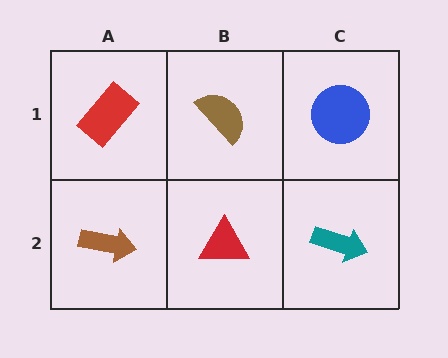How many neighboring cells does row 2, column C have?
2.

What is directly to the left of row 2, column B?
A brown arrow.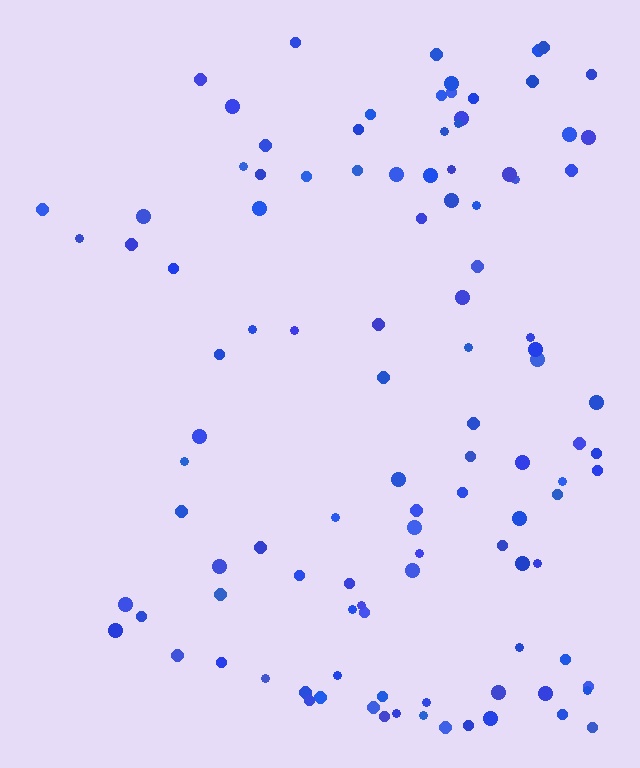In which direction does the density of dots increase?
From left to right, with the right side densest.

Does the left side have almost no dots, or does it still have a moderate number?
Still a moderate number, just noticeably fewer than the right.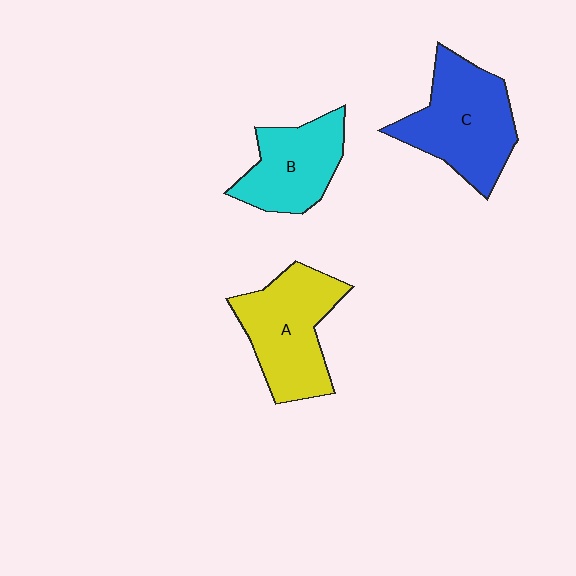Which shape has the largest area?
Shape C (blue).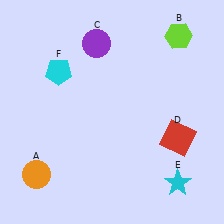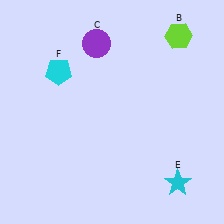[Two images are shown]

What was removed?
The orange circle (A), the red square (D) were removed in Image 2.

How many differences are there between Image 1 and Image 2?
There are 2 differences between the two images.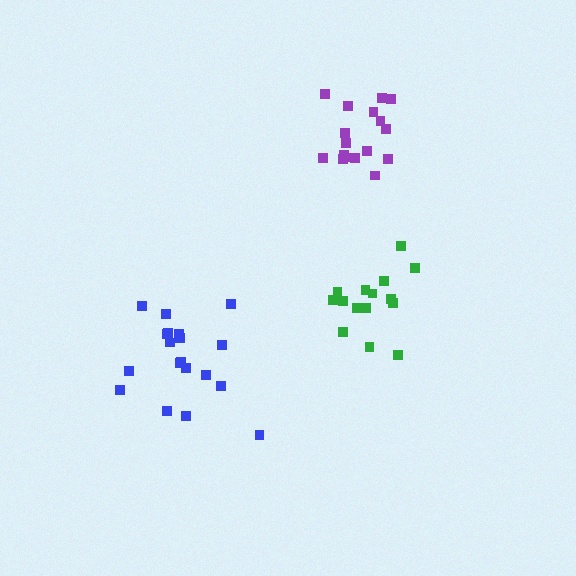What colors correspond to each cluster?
The clusters are colored: blue, purple, green.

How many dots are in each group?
Group 1: 19 dots, Group 2: 17 dots, Group 3: 15 dots (51 total).